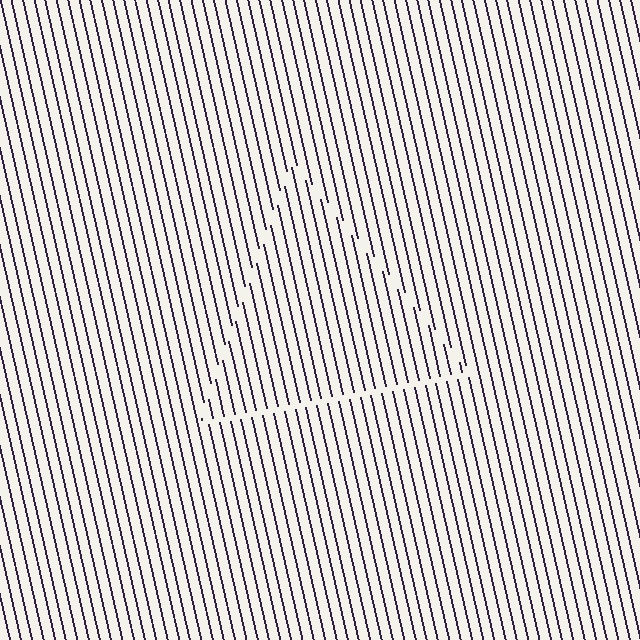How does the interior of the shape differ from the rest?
The interior of the shape contains the same grating, shifted by half a period — the contour is defined by the phase discontinuity where line-ends from the inner and outer gratings abut.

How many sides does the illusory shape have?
3 sides — the line-ends trace a triangle.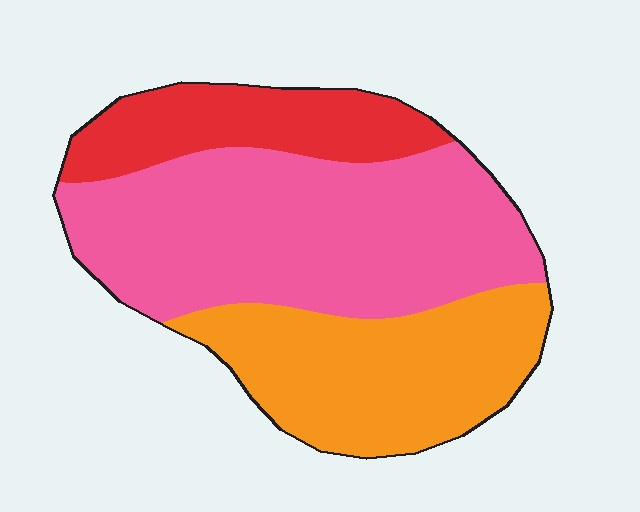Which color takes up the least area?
Red, at roughly 20%.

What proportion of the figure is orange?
Orange takes up about one third (1/3) of the figure.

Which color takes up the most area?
Pink, at roughly 50%.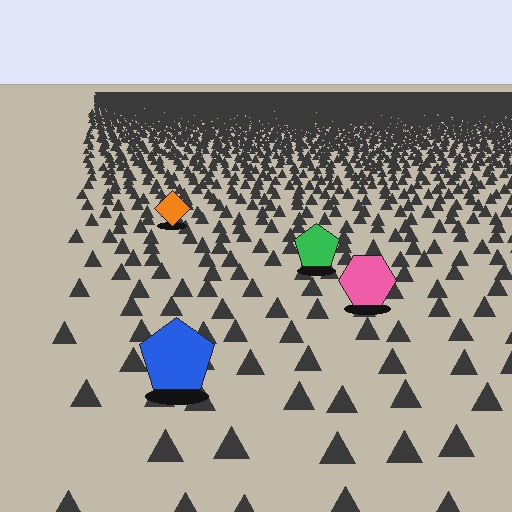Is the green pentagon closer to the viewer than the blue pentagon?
No. The blue pentagon is closer — you can tell from the texture gradient: the ground texture is coarser near it.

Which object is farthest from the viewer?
The orange diamond is farthest from the viewer. It appears smaller and the ground texture around it is denser.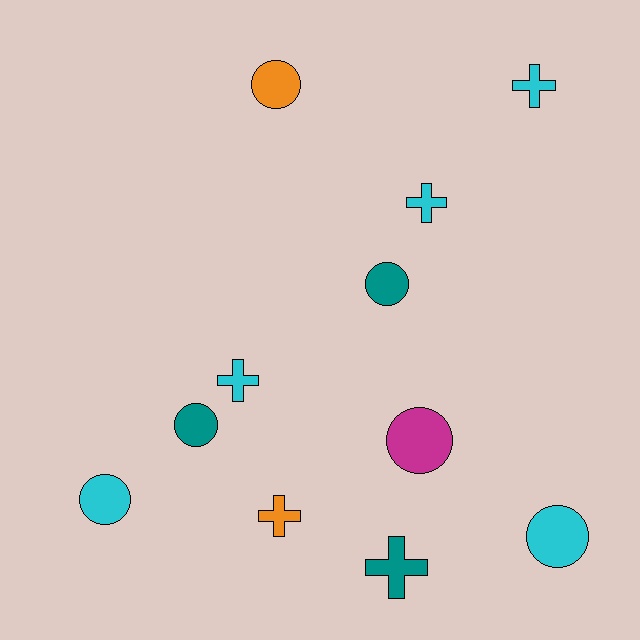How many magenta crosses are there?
There are no magenta crosses.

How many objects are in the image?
There are 11 objects.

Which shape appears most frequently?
Circle, with 6 objects.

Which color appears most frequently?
Cyan, with 5 objects.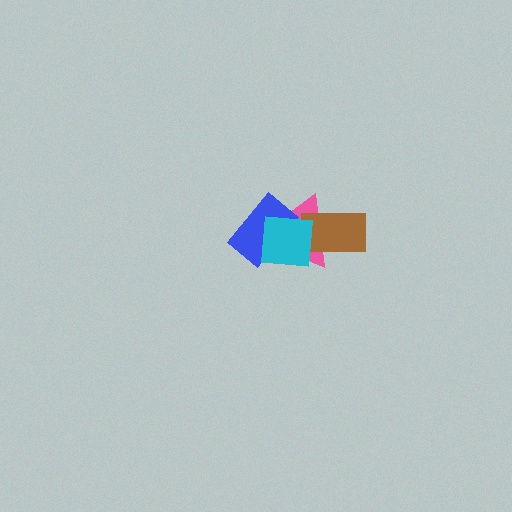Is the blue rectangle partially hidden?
Yes, it is partially covered by another shape.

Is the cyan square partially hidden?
No, no other shape covers it.